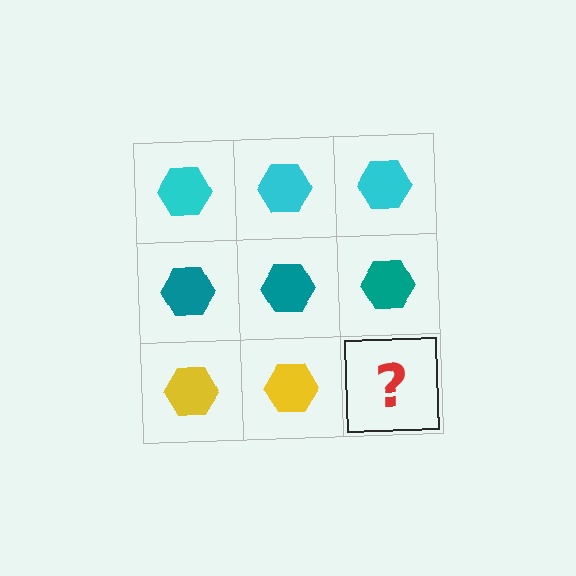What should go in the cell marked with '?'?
The missing cell should contain a yellow hexagon.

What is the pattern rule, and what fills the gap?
The rule is that each row has a consistent color. The gap should be filled with a yellow hexagon.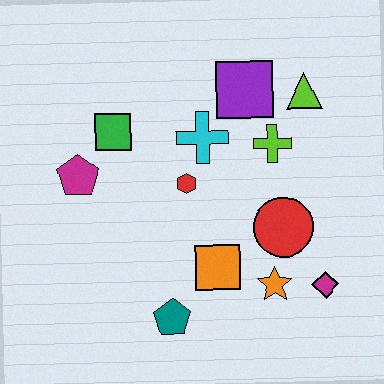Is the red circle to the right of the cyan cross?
Yes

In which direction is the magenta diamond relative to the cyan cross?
The magenta diamond is below the cyan cross.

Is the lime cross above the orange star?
Yes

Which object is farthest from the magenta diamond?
The magenta pentagon is farthest from the magenta diamond.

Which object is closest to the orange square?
The orange star is closest to the orange square.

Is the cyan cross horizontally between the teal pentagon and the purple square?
Yes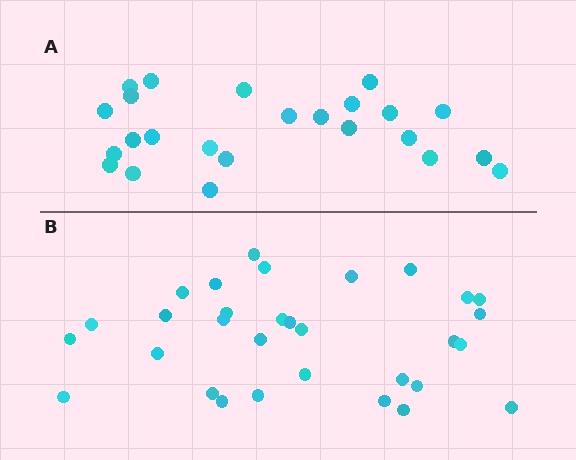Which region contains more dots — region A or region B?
Region B (the bottom region) has more dots.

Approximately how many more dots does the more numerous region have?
Region B has roughly 8 or so more dots than region A.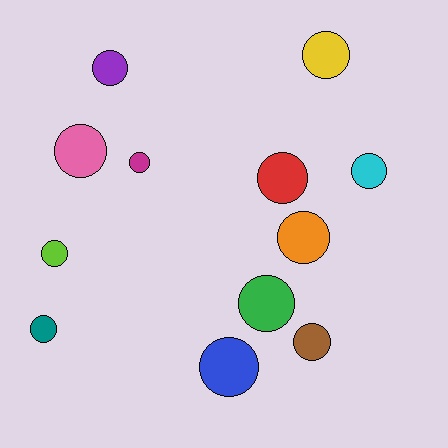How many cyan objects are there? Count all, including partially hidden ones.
There is 1 cyan object.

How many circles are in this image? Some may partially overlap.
There are 12 circles.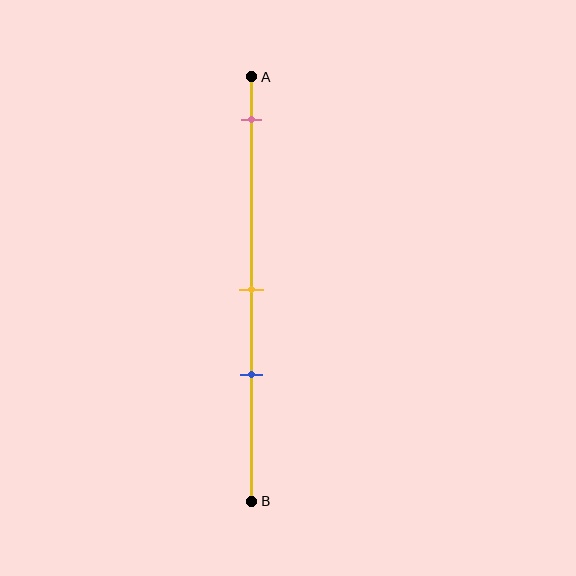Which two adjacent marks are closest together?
The yellow and blue marks are the closest adjacent pair.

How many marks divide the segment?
There are 3 marks dividing the segment.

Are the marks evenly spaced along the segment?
No, the marks are not evenly spaced.